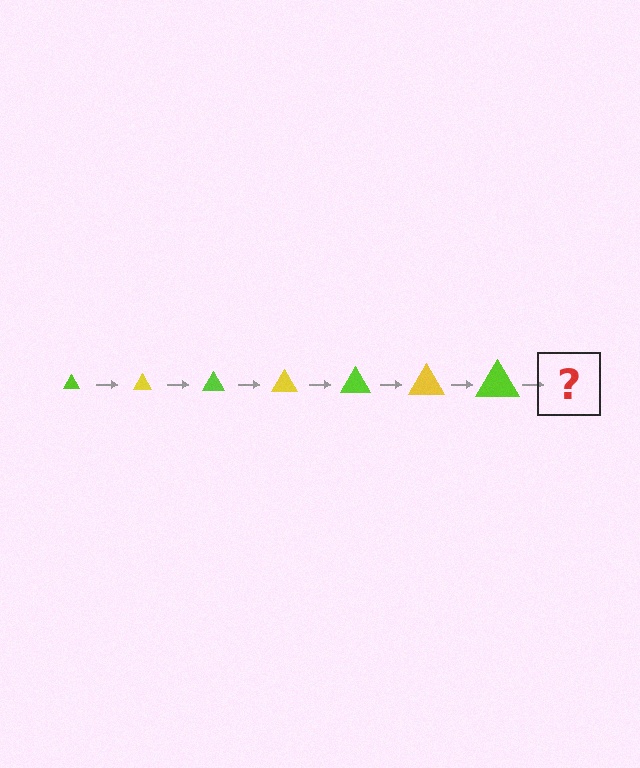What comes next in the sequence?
The next element should be a yellow triangle, larger than the previous one.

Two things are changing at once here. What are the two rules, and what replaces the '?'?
The two rules are that the triangle grows larger each step and the color cycles through lime and yellow. The '?' should be a yellow triangle, larger than the previous one.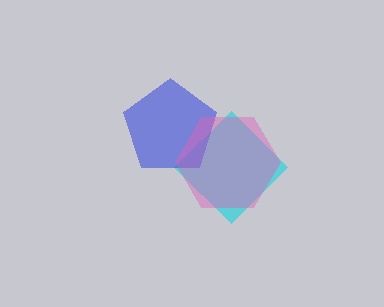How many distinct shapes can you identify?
There are 3 distinct shapes: a cyan diamond, a blue pentagon, a pink hexagon.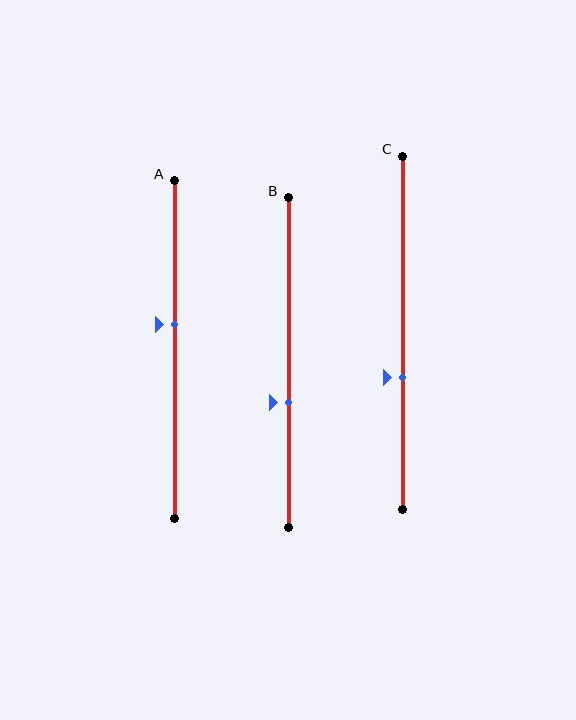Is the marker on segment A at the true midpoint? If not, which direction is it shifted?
No, the marker on segment A is shifted upward by about 8% of the segment length.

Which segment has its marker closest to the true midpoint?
Segment A has its marker closest to the true midpoint.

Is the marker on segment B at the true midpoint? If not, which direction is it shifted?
No, the marker on segment B is shifted downward by about 12% of the segment length.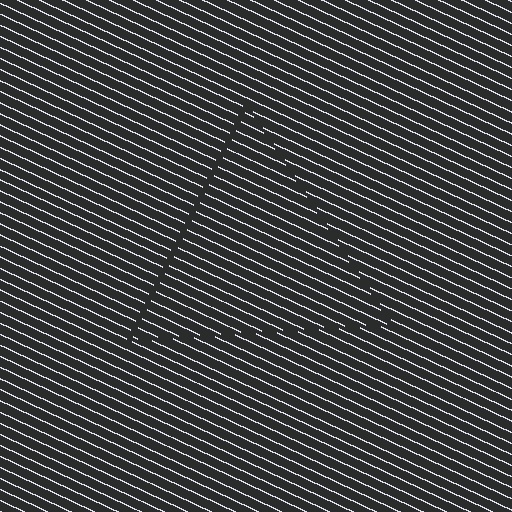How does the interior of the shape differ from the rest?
The interior of the shape contains the same grating, shifted by half a period — the contour is defined by the phase discontinuity where line-ends from the inner and outer gratings abut.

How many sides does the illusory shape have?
3 sides — the line-ends trace a triangle.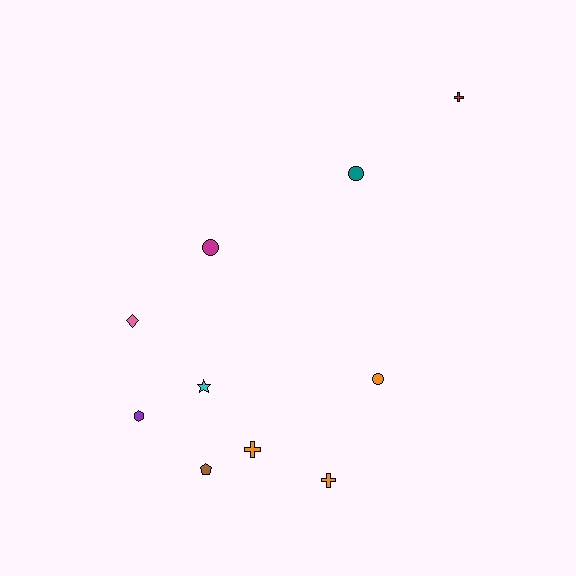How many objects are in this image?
There are 10 objects.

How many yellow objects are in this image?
There are no yellow objects.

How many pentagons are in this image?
There is 1 pentagon.